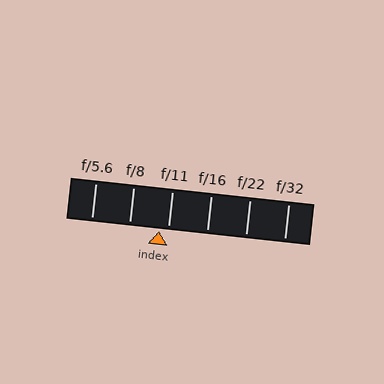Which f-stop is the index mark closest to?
The index mark is closest to f/11.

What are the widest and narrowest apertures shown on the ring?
The widest aperture shown is f/5.6 and the narrowest is f/32.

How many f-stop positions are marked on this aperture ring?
There are 6 f-stop positions marked.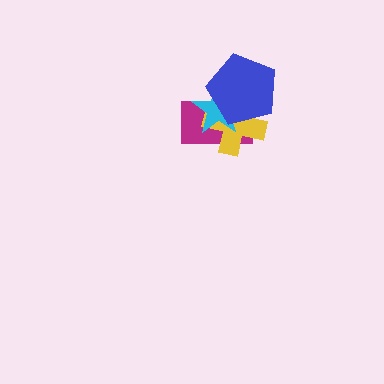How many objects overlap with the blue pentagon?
3 objects overlap with the blue pentagon.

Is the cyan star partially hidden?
Yes, it is partially covered by another shape.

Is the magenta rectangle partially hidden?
Yes, it is partially covered by another shape.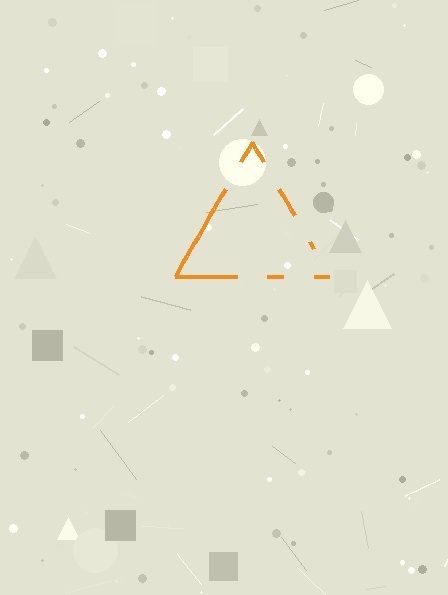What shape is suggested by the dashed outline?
The dashed outline suggests a triangle.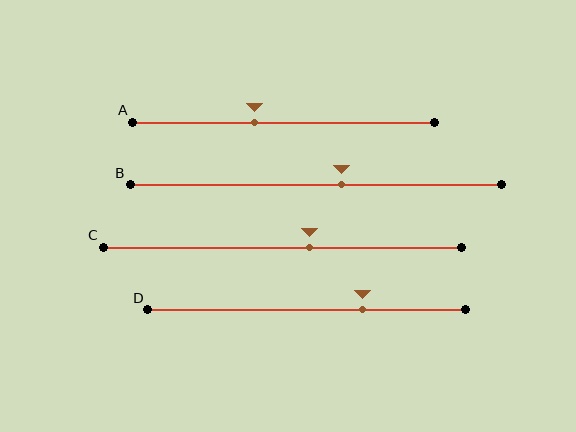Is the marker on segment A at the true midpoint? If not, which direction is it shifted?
No, the marker on segment A is shifted to the left by about 10% of the segment length.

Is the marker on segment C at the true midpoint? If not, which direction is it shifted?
No, the marker on segment C is shifted to the right by about 8% of the segment length.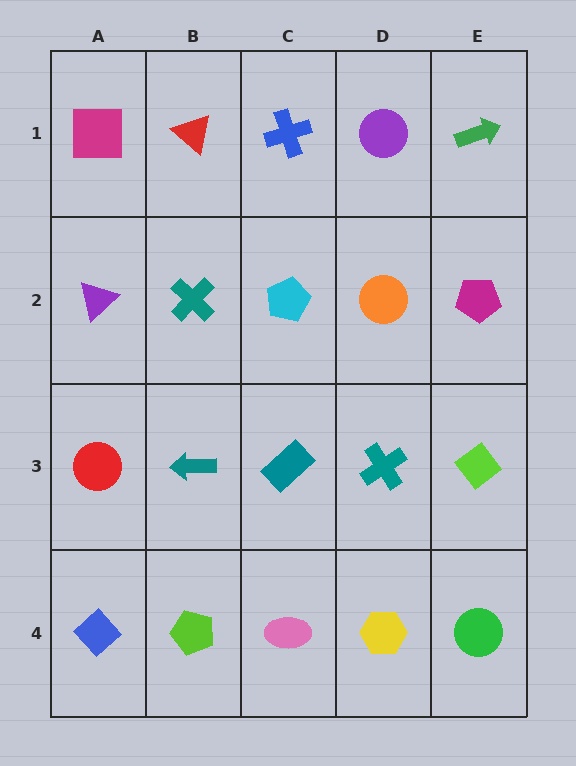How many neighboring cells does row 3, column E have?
3.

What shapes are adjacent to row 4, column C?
A teal rectangle (row 3, column C), a lime pentagon (row 4, column B), a yellow hexagon (row 4, column D).